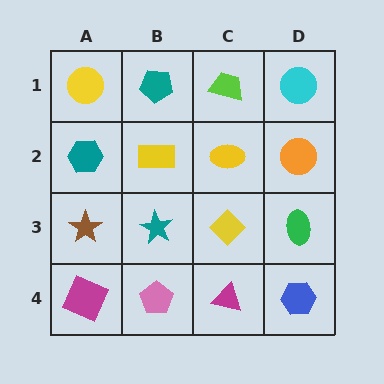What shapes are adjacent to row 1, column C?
A yellow ellipse (row 2, column C), a teal pentagon (row 1, column B), a cyan circle (row 1, column D).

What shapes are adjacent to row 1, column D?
An orange circle (row 2, column D), a lime trapezoid (row 1, column C).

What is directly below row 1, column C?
A yellow ellipse.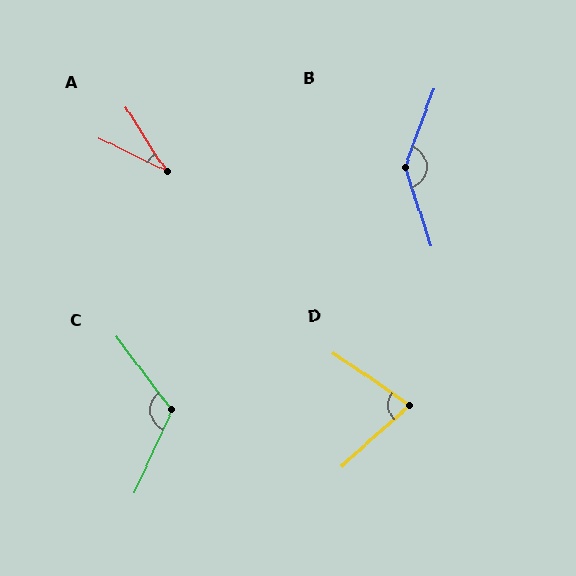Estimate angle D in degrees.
Approximately 77 degrees.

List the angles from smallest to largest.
A (32°), D (77°), C (118°), B (141°).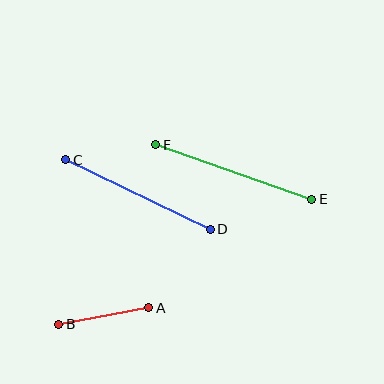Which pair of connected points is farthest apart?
Points E and F are farthest apart.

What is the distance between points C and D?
The distance is approximately 161 pixels.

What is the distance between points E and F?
The distance is approximately 166 pixels.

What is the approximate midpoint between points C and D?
The midpoint is at approximately (138, 194) pixels.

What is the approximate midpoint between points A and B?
The midpoint is at approximately (104, 316) pixels.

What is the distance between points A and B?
The distance is approximately 92 pixels.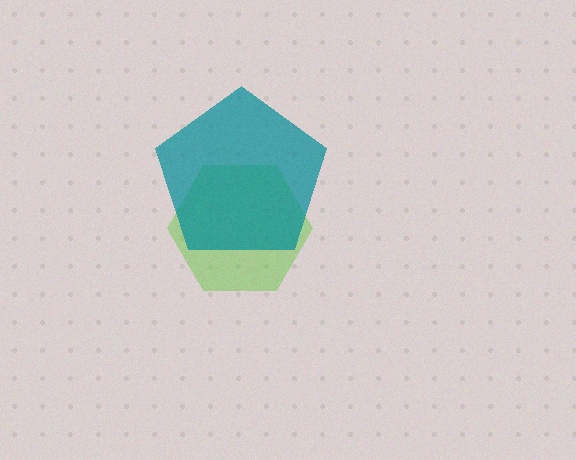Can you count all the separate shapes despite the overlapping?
Yes, there are 2 separate shapes.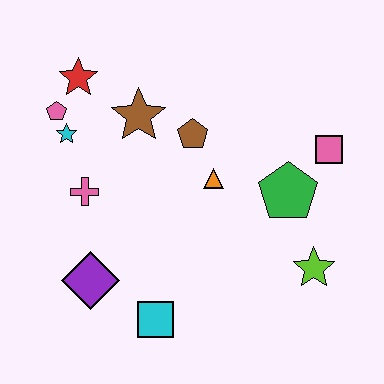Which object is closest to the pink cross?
The cyan star is closest to the pink cross.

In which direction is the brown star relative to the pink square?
The brown star is to the left of the pink square.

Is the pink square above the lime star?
Yes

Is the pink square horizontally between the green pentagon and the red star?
No